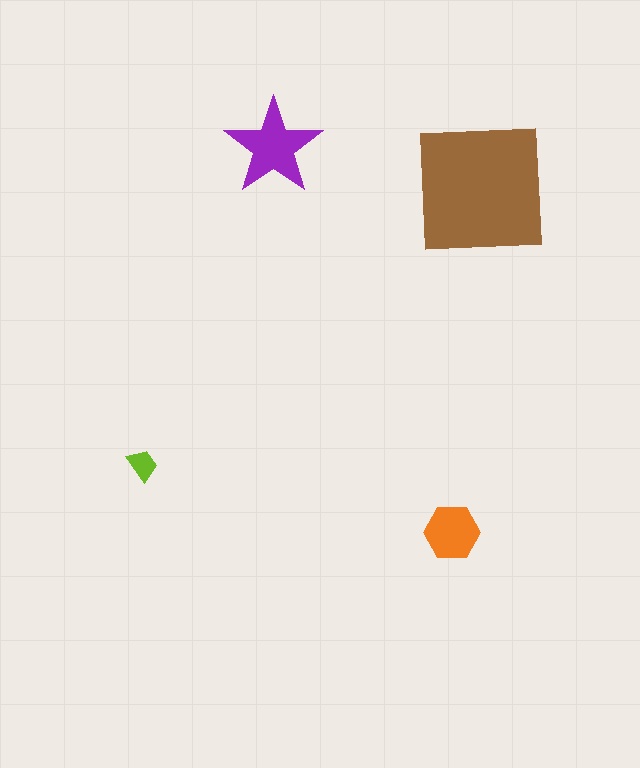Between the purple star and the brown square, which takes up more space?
The brown square.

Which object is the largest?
The brown square.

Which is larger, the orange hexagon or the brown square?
The brown square.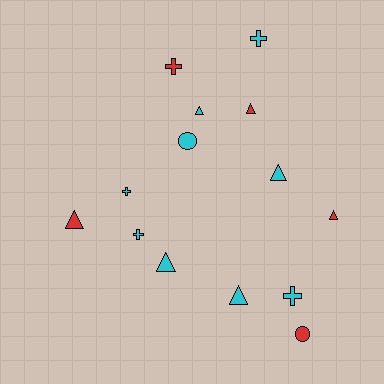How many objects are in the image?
There are 14 objects.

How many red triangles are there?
There are 3 red triangles.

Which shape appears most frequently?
Triangle, with 7 objects.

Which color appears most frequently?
Cyan, with 9 objects.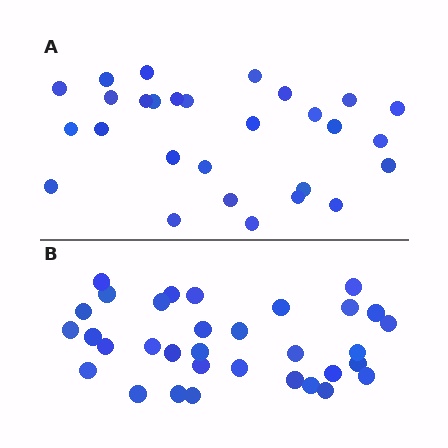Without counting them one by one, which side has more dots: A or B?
Region B (the bottom region) has more dots.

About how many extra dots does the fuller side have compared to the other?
Region B has about 5 more dots than region A.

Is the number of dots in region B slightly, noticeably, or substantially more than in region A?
Region B has only slightly more — the two regions are fairly close. The ratio is roughly 1.2 to 1.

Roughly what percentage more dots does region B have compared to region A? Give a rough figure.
About 20% more.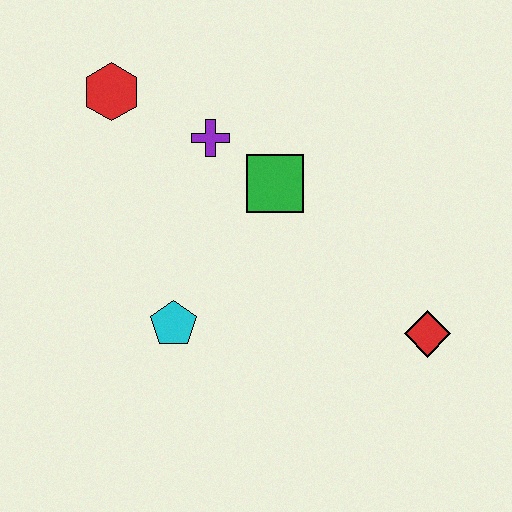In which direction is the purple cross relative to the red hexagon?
The purple cross is to the right of the red hexagon.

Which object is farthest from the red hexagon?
The red diamond is farthest from the red hexagon.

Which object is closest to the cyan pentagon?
The green square is closest to the cyan pentagon.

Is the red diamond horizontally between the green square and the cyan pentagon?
No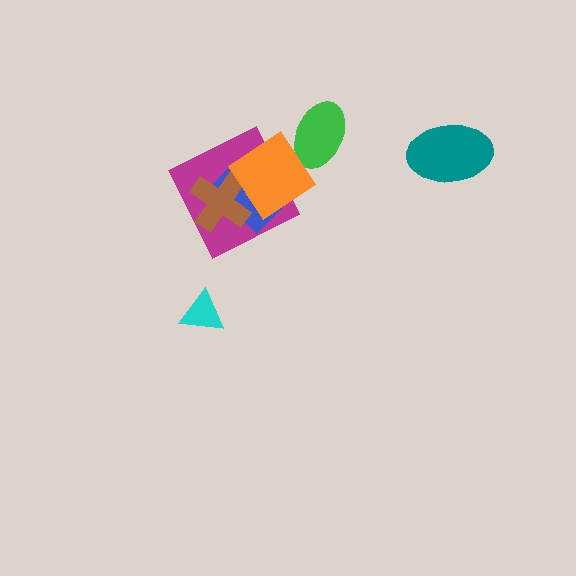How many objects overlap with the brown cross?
2 objects overlap with the brown cross.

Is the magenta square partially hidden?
Yes, it is partially covered by another shape.